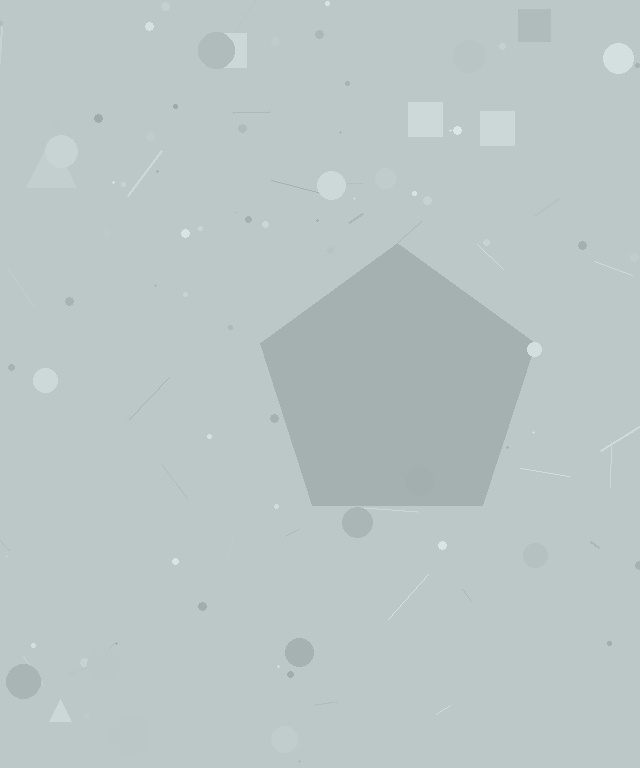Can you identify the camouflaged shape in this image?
The camouflaged shape is a pentagon.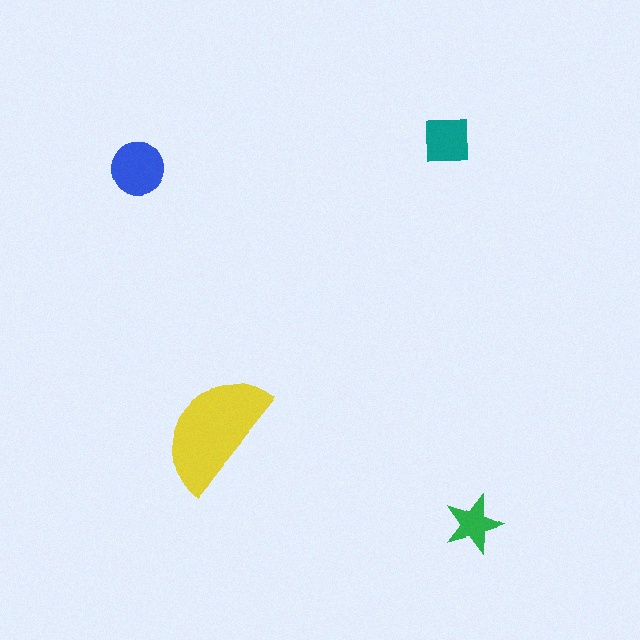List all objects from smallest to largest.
The green star, the teal square, the blue circle, the yellow semicircle.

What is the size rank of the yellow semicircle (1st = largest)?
1st.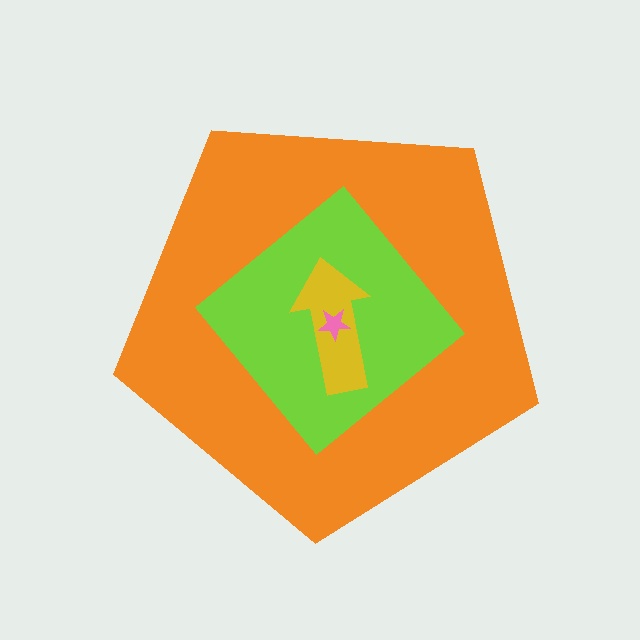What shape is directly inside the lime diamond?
The yellow arrow.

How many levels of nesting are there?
4.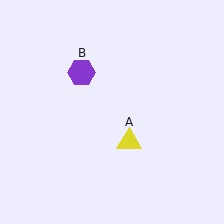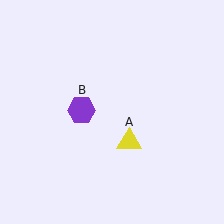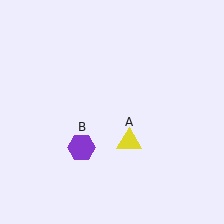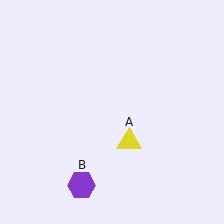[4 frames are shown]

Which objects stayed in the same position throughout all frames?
Yellow triangle (object A) remained stationary.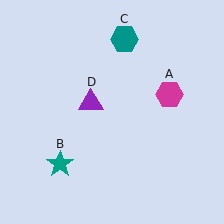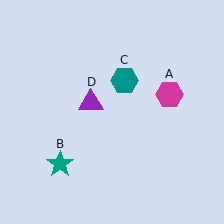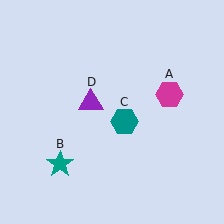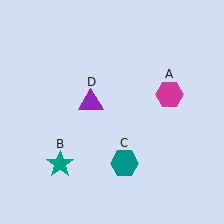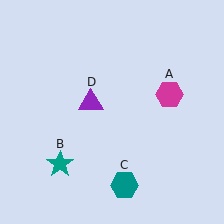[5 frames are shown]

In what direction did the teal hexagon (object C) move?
The teal hexagon (object C) moved down.